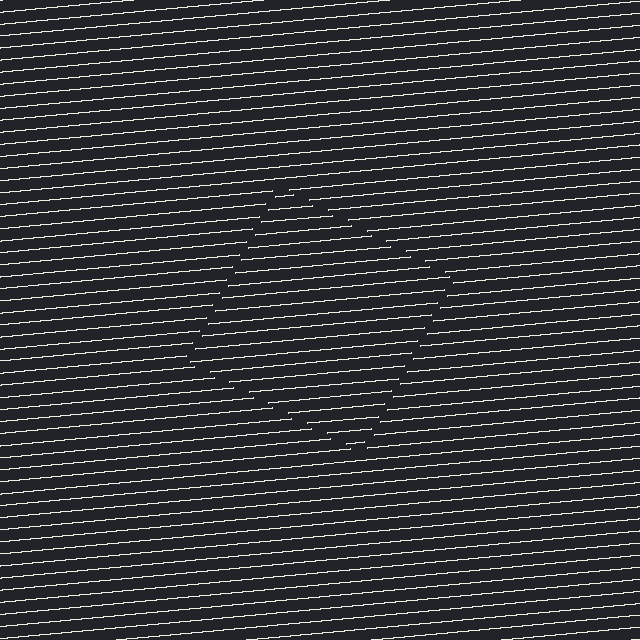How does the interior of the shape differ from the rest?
The interior of the shape contains the same grating, shifted by half a period — the contour is defined by the phase discontinuity where line-ends from the inner and outer gratings abut.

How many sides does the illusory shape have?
4 sides — the line-ends trace a square.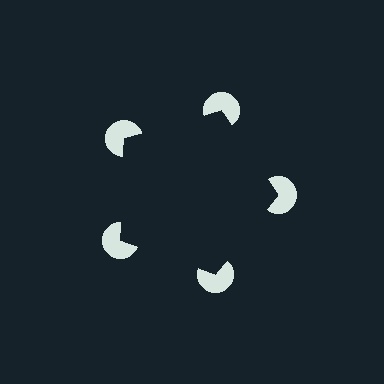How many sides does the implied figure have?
5 sides.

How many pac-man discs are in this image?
There are 5 — one at each vertex of the illusory pentagon.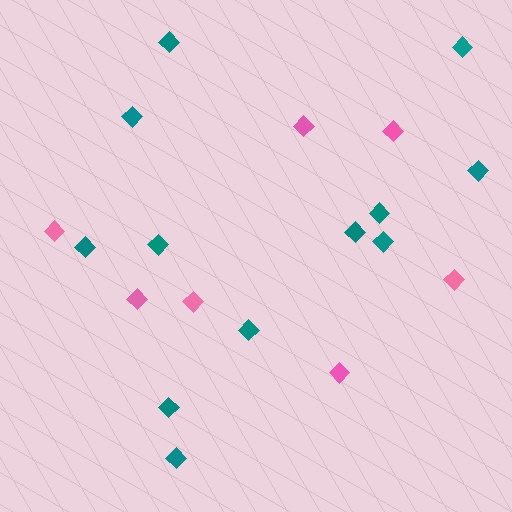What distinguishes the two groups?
There are 2 groups: one group of pink diamonds (7) and one group of teal diamonds (12).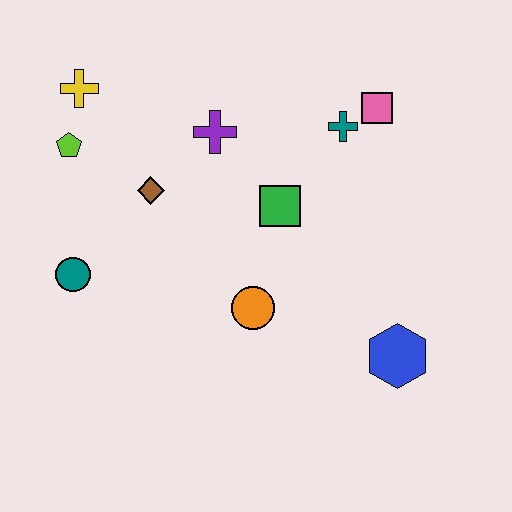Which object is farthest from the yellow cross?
The blue hexagon is farthest from the yellow cross.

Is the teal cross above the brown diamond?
Yes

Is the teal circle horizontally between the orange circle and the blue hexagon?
No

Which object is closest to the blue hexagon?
The orange circle is closest to the blue hexagon.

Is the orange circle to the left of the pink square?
Yes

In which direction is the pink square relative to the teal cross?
The pink square is to the right of the teal cross.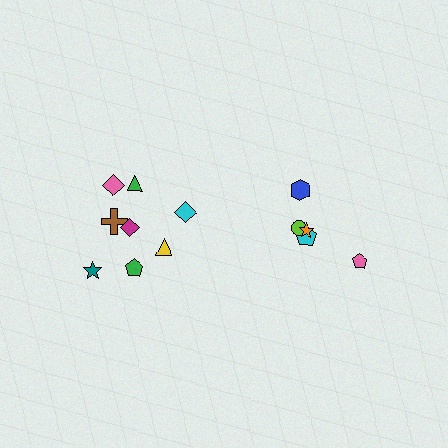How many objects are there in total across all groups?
There are 13 objects.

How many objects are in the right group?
There are 5 objects.